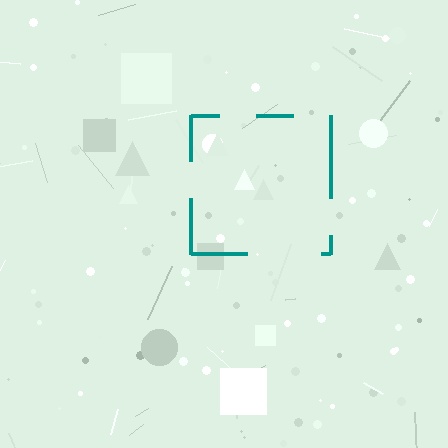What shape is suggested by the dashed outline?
The dashed outline suggests a square.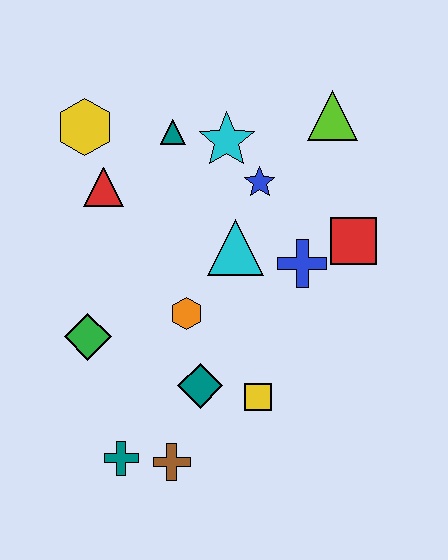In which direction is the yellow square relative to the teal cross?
The yellow square is to the right of the teal cross.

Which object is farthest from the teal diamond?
The lime triangle is farthest from the teal diamond.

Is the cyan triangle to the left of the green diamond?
No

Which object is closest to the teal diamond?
The yellow square is closest to the teal diamond.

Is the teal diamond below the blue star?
Yes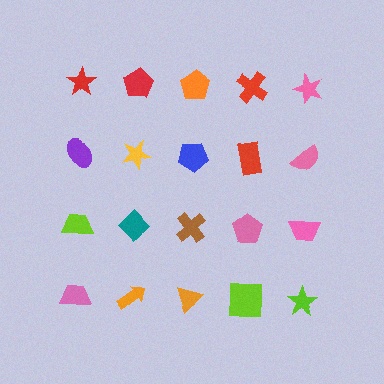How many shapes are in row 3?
5 shapes.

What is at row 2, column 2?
A yellow star.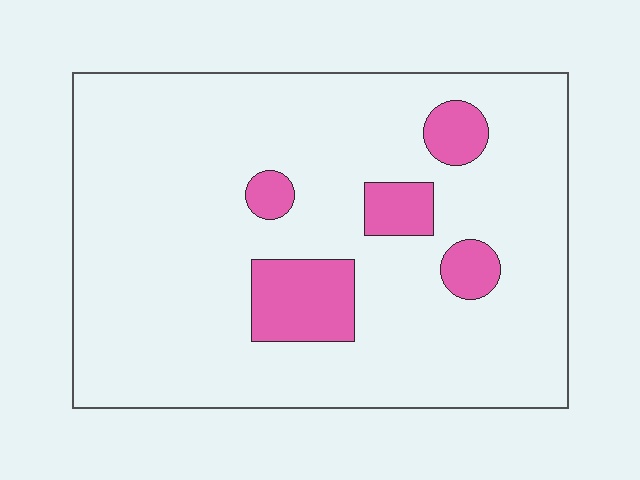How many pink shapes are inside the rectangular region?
5.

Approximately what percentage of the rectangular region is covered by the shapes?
Approximately 10%.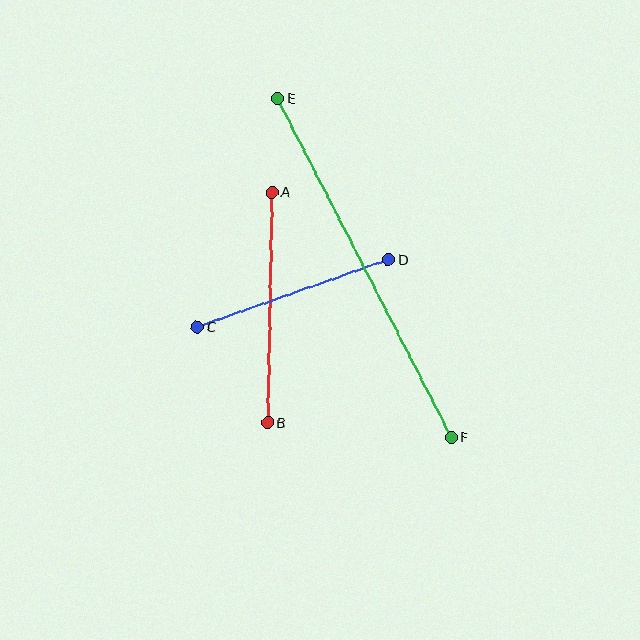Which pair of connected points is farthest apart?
Points E and F are farthest apart.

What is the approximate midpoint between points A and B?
The midpoint is at approximately (270, 307) pixels.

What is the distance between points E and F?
The distance is approximately 381 pixels.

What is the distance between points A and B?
The distance is approximately 230 pixels.